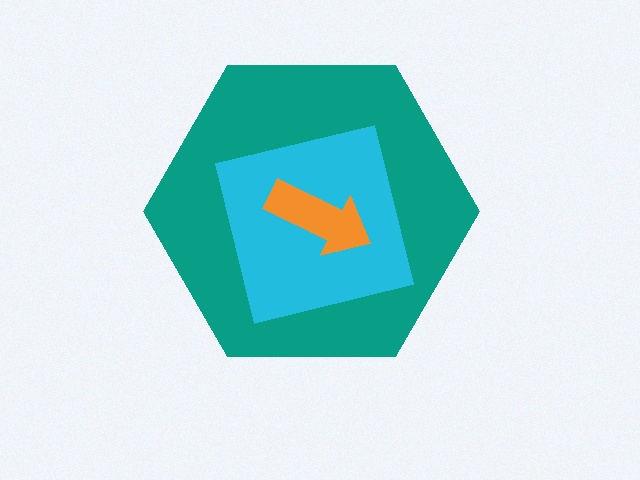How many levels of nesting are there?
3.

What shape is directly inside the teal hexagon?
The cyan square.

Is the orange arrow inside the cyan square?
Yes.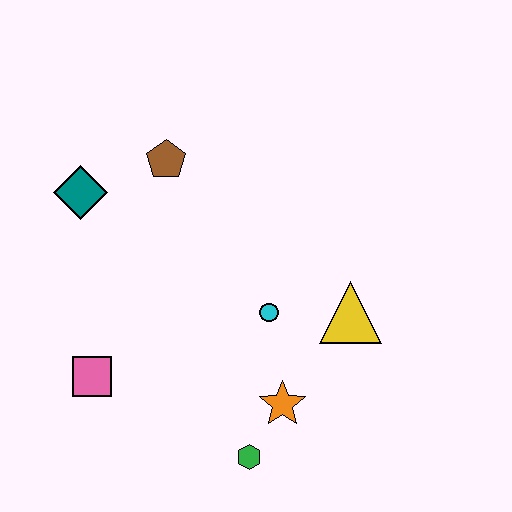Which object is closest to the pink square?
The green hexagon is closest to the pink square.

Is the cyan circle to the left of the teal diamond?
No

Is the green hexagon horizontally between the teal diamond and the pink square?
No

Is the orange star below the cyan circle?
Yes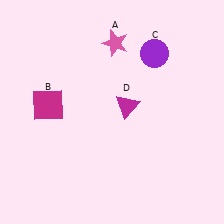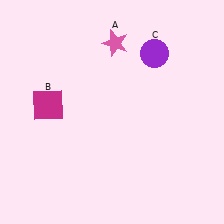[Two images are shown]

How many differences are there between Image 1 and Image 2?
There is 1 difference between the two images.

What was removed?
The magenta triangle (D) was removed in Image 2.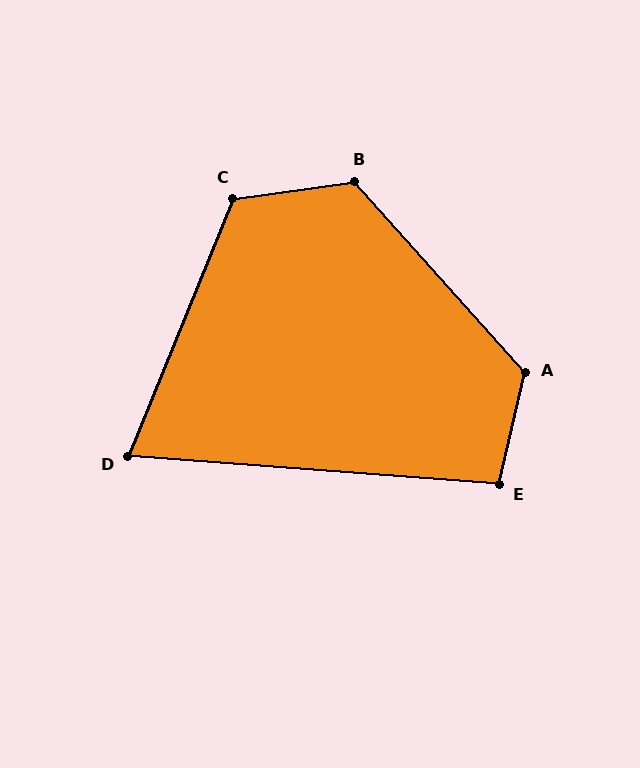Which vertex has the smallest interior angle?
D, at approximately 72 degrees.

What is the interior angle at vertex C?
Approximately 120 degrees (obtuse).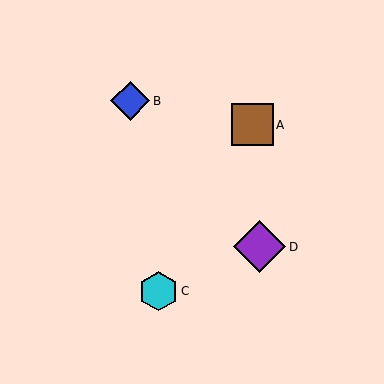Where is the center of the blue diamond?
The center of the blue diamond is at (130, 101).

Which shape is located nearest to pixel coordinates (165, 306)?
The cyan hexagon (labeled C) at (159, 291) is nearest to that location.